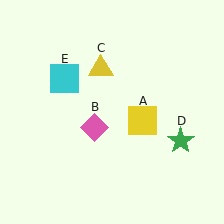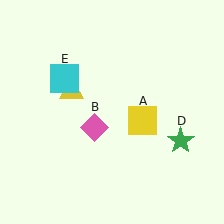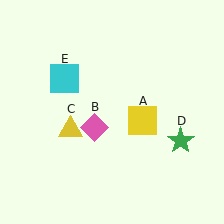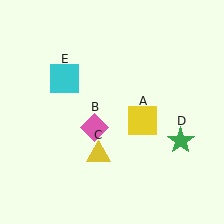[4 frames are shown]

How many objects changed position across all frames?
1 object changed position: yellow triangle (object C).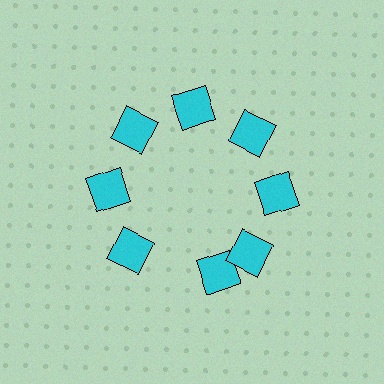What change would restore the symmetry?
The symmetry would be restored by rotating it back into even spacing with its neighbors so that all 8 diamonds sit at equal angles and equal distance from the center.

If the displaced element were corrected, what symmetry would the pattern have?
It would have 8-fold rotational symmetry — the pattern would map onto itself every 45 degrees.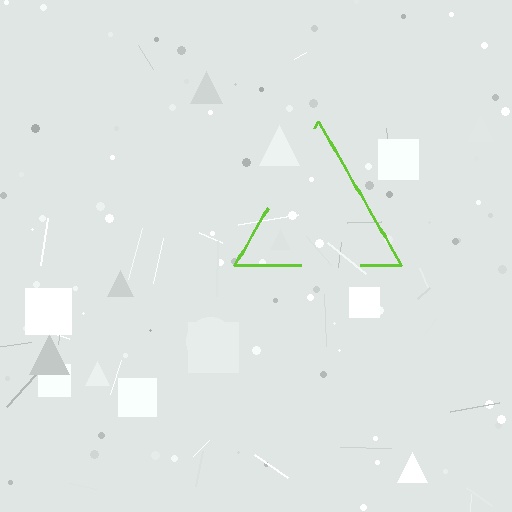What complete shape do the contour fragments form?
The contour fragments form a triangle.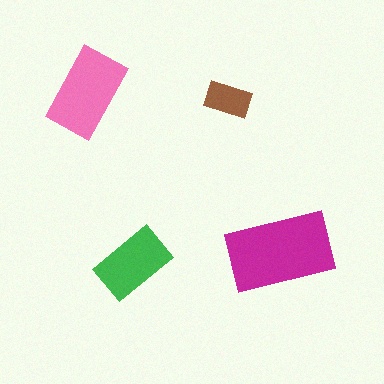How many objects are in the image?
There are 4 objects in the image.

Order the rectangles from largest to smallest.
the magenta one, the pink one, the green one, the brown one.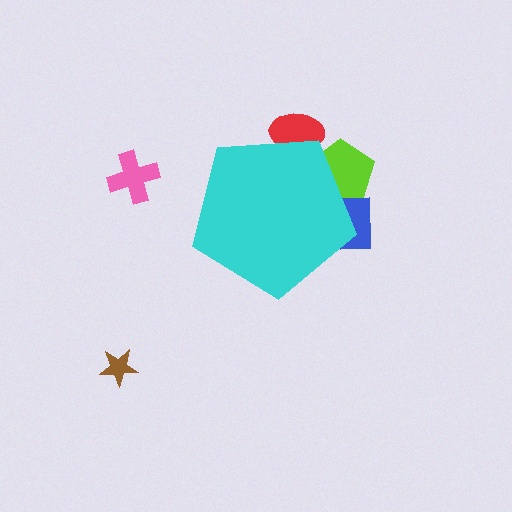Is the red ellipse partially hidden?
Yes, the red ellipse is partially hidden behind the cyan pentagon.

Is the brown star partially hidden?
No, the brown star is fully visible.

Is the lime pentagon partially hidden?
Yes, the lime pentagon is partially hidden behind the cyan pentagon.